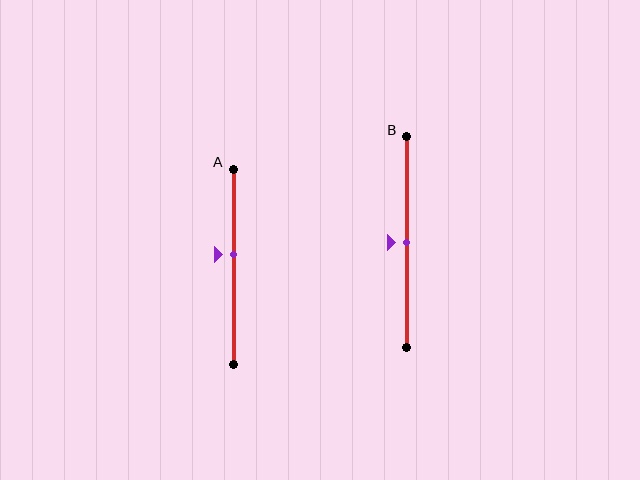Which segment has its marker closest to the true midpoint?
Segment B has its marker closest to the true midpoint.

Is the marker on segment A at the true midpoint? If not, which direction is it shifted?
No, the marker on segment A is shifted upward by about 6% of the segment length.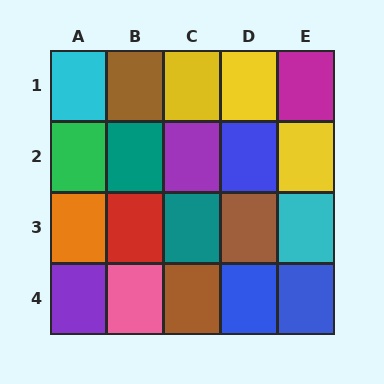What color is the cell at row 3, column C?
Teal.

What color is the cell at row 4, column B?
Pink.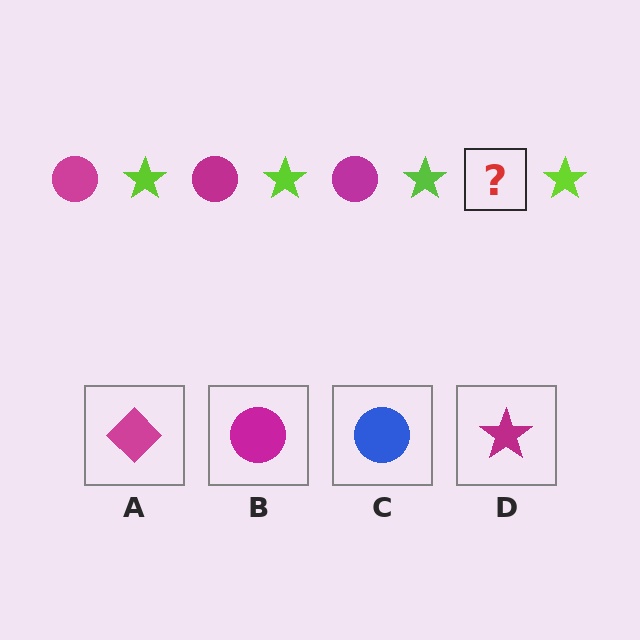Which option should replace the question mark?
Option B.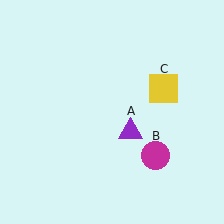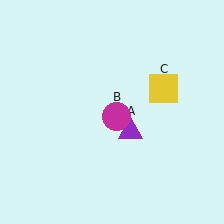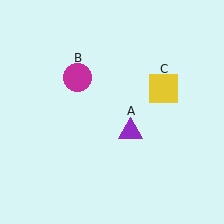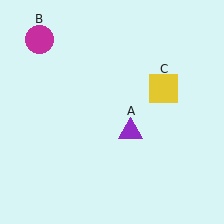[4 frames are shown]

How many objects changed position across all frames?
1 object changed position: magenta circle (object B).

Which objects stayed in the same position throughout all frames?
Purple triangle (object A) and yellow square (object C) remained stationary.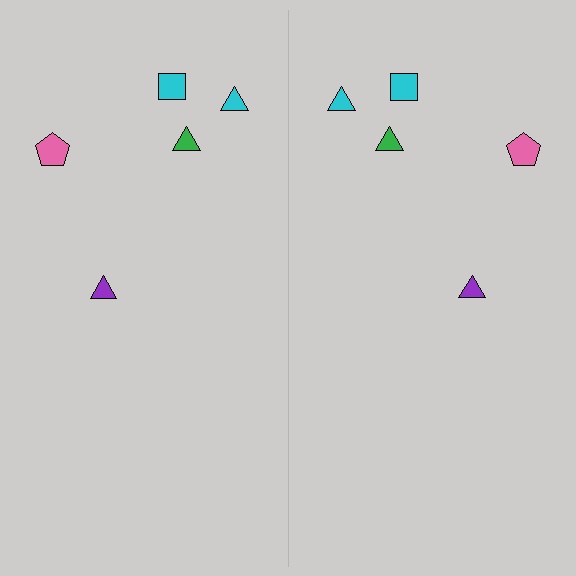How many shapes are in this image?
There are 10 shapes in this image.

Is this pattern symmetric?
Yes, this pattern has bilateral (reflection) symmetry.